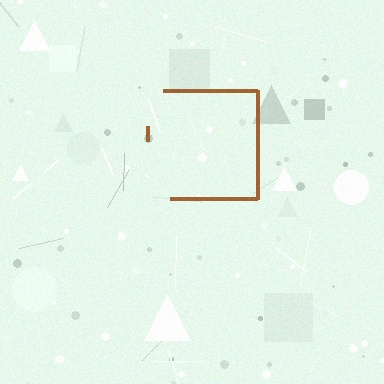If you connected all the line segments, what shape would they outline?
They would outline a square.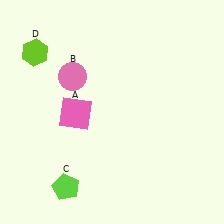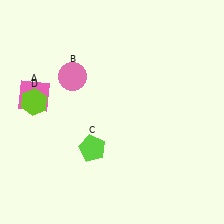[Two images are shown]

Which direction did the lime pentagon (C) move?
The lime pentagon (C) moved up.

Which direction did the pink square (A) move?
The pink square (A) moved left.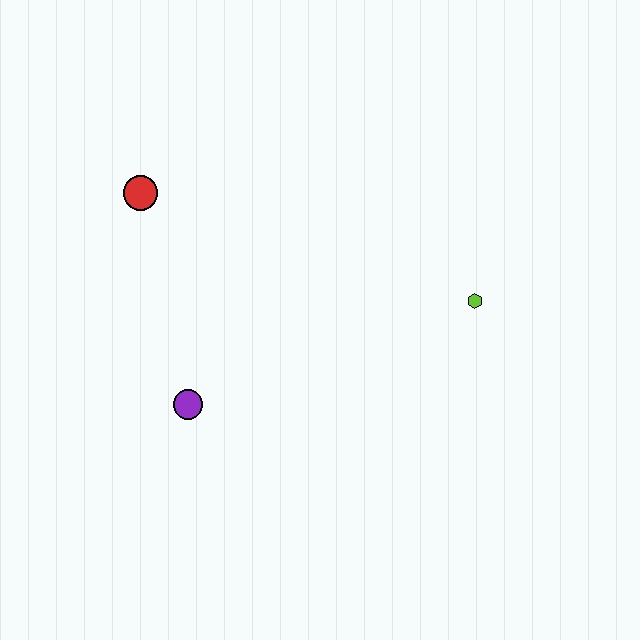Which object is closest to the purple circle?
The red circle is closest to the purple circle.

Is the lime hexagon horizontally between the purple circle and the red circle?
No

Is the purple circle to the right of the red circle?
Yes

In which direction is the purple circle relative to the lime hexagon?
The purple circle is to the left of the lime hexagon.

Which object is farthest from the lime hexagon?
The red circle is farthest from the lime hexagon.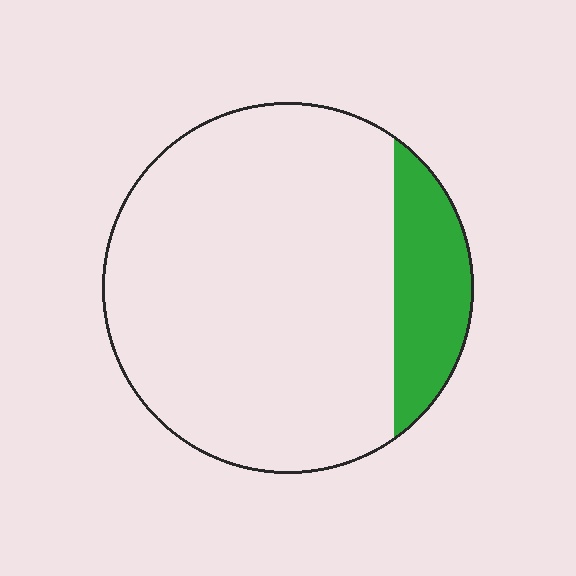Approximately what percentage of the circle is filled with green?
Approximately 15%.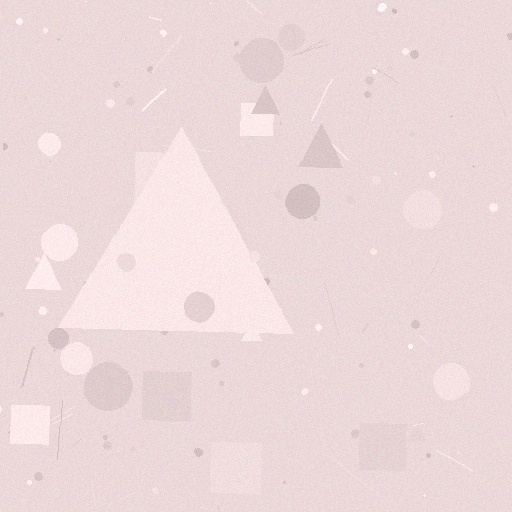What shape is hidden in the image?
A triangle is hidden in the image.